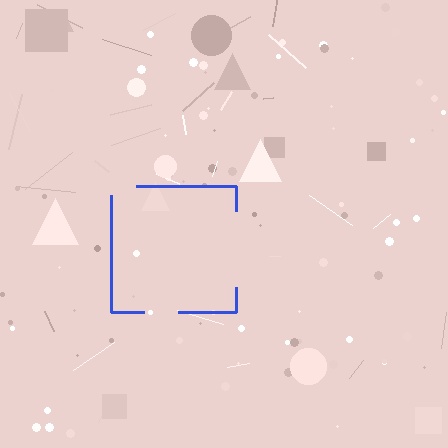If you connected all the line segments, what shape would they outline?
They would outline a square.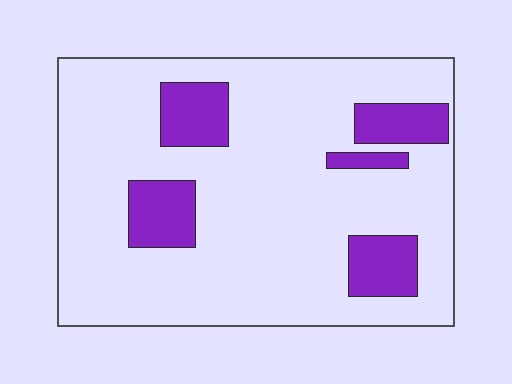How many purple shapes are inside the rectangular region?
5.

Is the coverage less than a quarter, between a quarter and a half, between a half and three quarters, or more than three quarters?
Less than a quarter.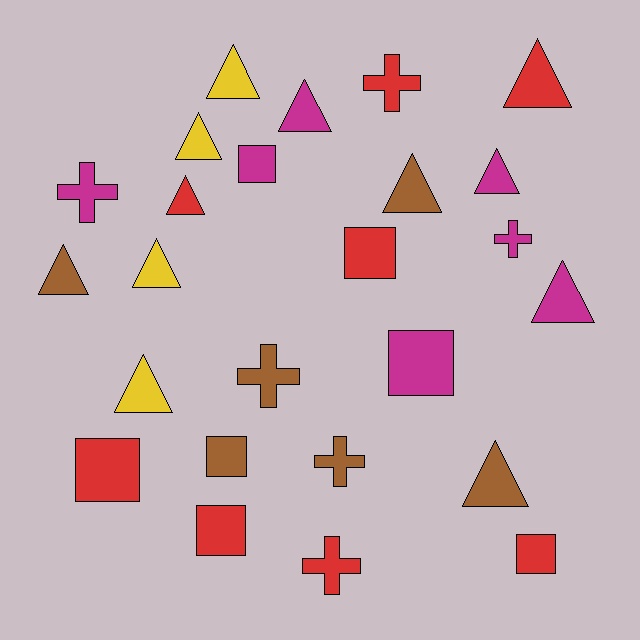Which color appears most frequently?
Red, with 8 objects.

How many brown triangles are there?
There are 3 brown triangles.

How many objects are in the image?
There are 25 objects.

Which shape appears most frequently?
Triangle, with 12 objects.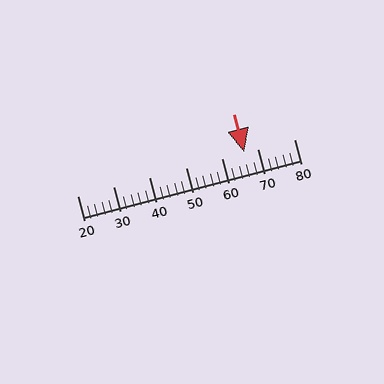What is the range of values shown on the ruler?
The ruler shows values from 20 to 80.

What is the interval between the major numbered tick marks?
The major tick marks are spaced 10 units apart.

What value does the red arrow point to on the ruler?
The red arrow points to approximately 66.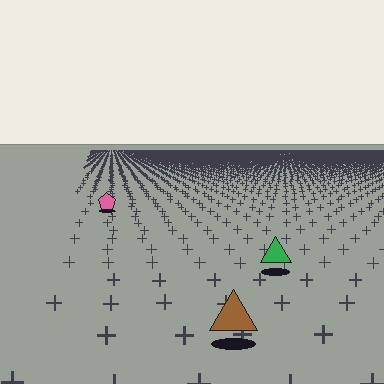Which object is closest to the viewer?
The brown triangle is closest. The texture marks near it are larger and more spread out.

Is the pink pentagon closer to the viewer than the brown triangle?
No. The brown triangle is closer — you can tell from the texture gradient: the ground texture is coarser near it.